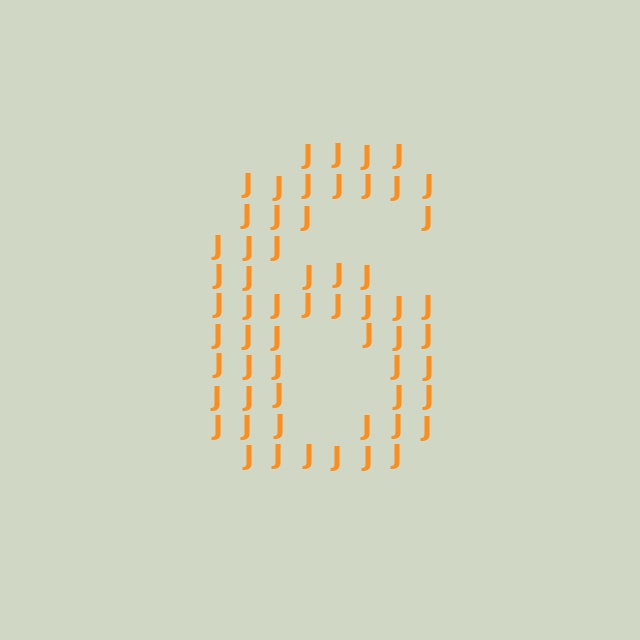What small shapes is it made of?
It is made of small letter J's.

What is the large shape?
The large shape is the digit 6.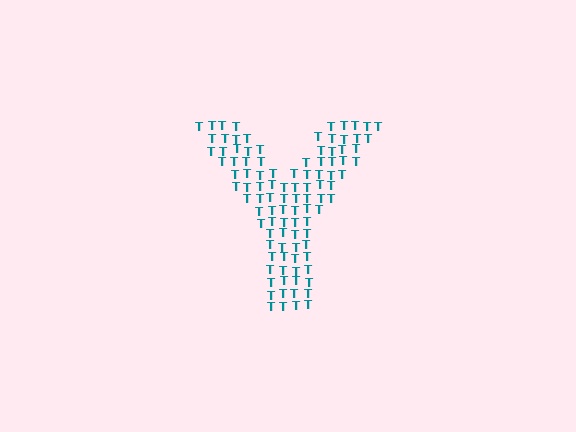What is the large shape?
The large shape is the letter Y.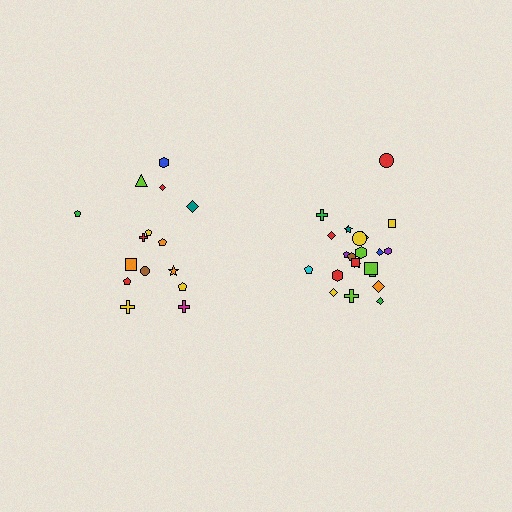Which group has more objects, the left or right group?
The right group.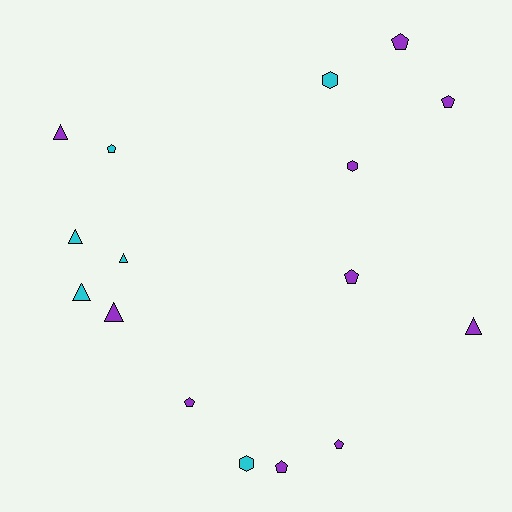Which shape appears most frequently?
Pentagon, with 7 objects.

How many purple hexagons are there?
There is 1 purple hexagon.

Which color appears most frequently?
Purple, with 10 objects.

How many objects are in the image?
There are 16 objects.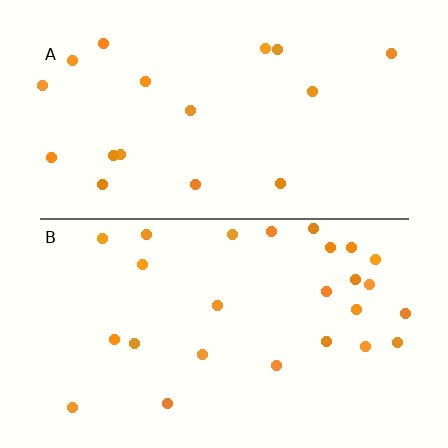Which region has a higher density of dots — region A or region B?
B (the bottom).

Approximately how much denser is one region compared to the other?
Approximately 1.5× — region B over region A.